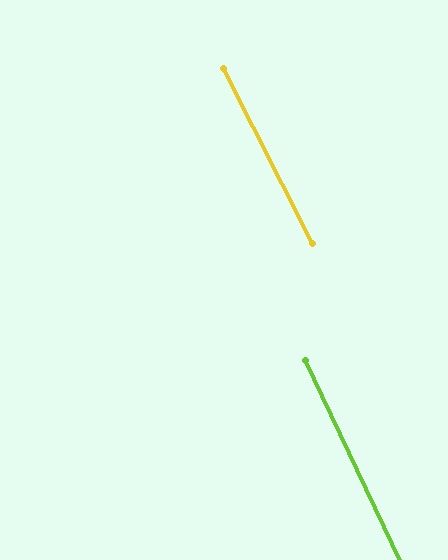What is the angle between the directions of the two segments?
Approximately 1 degree.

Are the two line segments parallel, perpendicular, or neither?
Parallel — their directions differ by only 1.4°.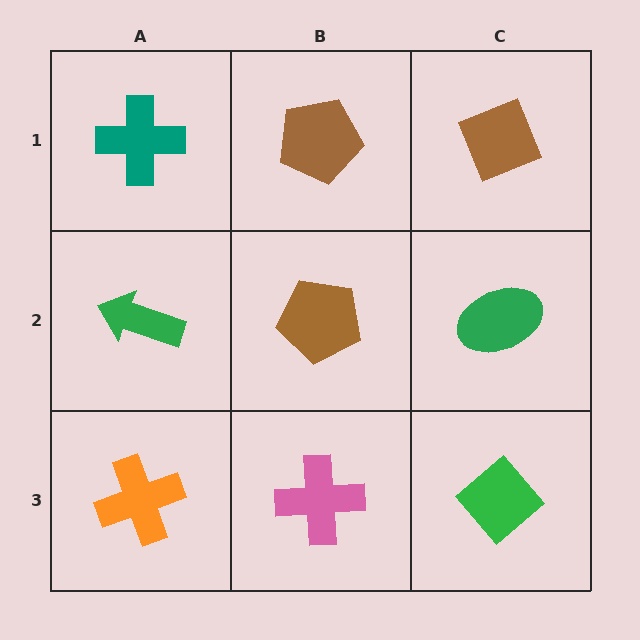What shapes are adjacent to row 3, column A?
A green arrow (row 2, column A), a pink cross (row 3, column B).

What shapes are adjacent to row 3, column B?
A brown pentagon (row 2, column B), an orange cross (row 3, column A), a green diamond (row 3, column C).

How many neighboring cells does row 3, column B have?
3.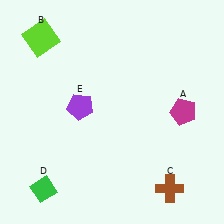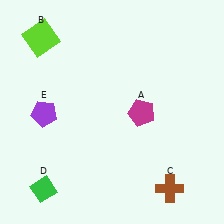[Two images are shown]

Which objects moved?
The objects that moved are: the magenta pentagon (A), the purple pentagon (E).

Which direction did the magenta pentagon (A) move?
The magenta pentagon (A) moved left.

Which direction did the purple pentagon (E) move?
The purple pentagon (E) moved left.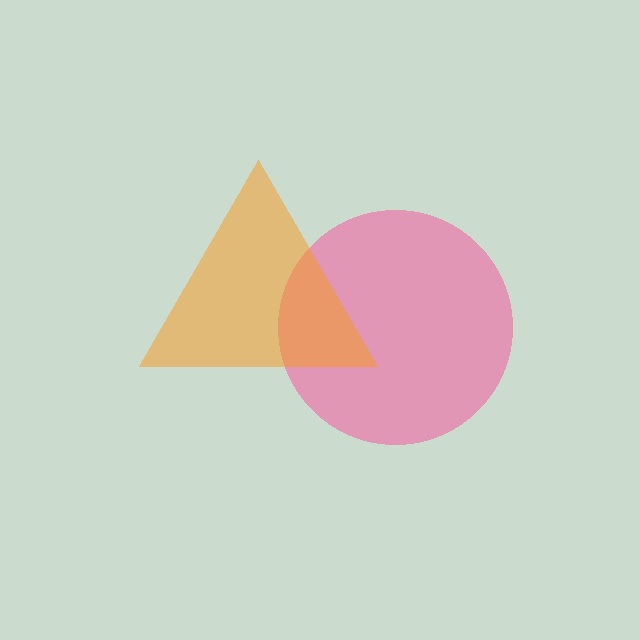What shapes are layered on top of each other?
The layered shapes are: a pink circle, an orange triangle.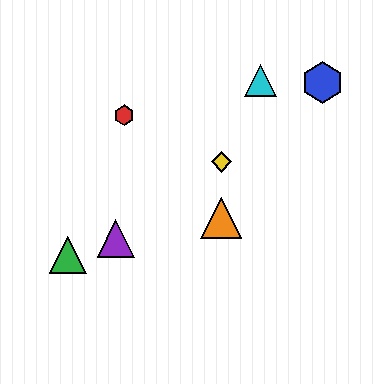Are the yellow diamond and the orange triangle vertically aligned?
Yes, both are at x≈221.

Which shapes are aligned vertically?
The yellow diamond, the orange triangle are aligned vertically.